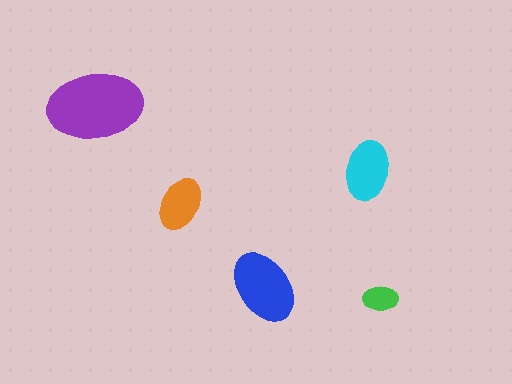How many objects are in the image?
There are 5 objects in the image.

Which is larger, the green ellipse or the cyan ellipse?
The cyan one.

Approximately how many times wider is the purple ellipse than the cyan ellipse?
About 1.5 times wider.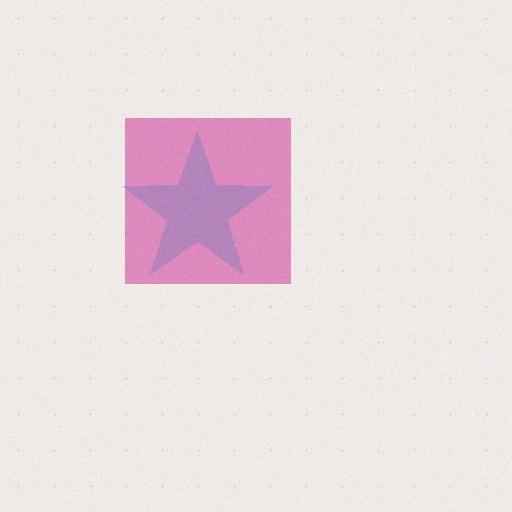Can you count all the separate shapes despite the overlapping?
Yes, there are 2 separate shapes.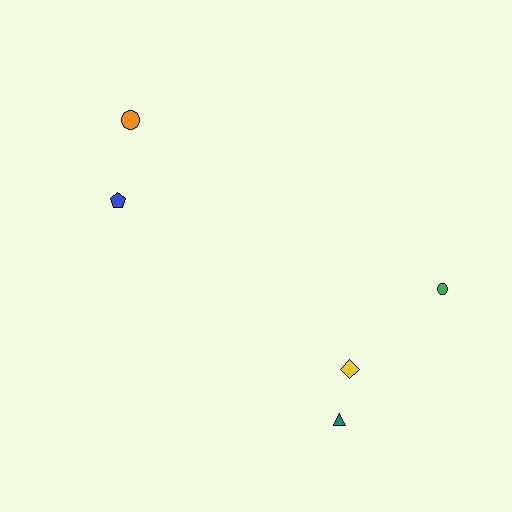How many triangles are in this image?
There is 1 triangle.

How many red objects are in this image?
There are no red objects.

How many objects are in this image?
There are 5 objects.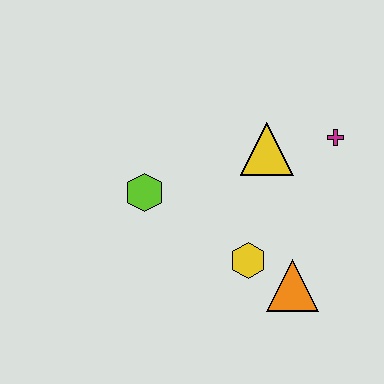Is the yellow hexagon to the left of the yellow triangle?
Yes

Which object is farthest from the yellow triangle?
The orange triangle is farthest from the yellow triangle.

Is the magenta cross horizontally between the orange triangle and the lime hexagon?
No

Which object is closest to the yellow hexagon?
The orange triangle is closest to the yellow hexagon.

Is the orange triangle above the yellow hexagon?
No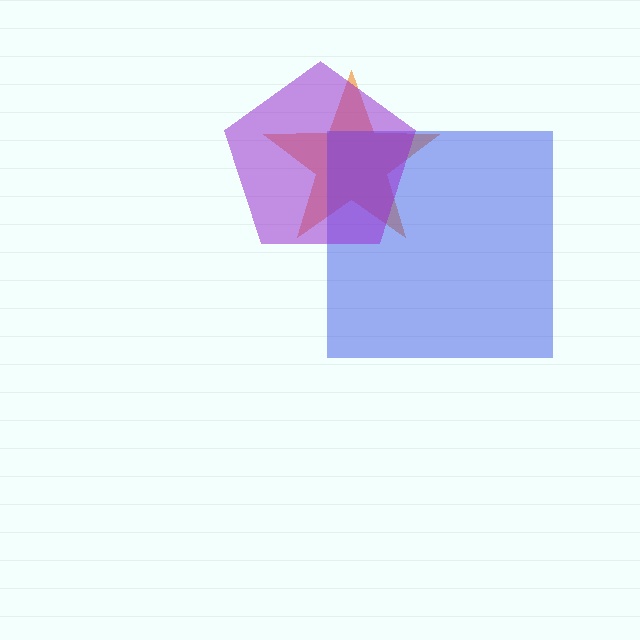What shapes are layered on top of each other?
The layered shapes are: an orange star, a blue square, a purple pentagon.